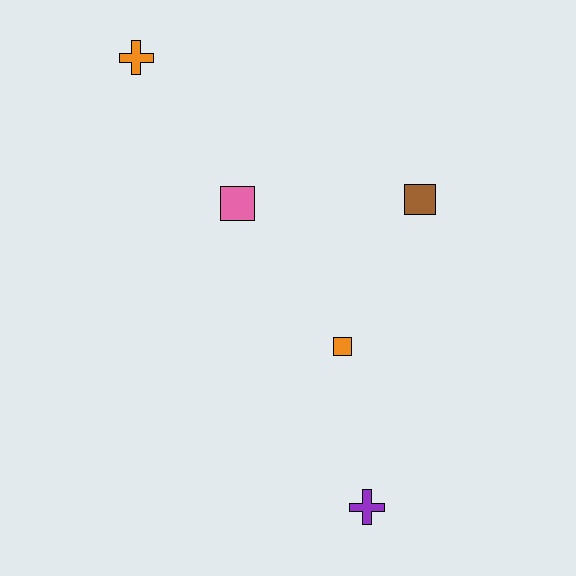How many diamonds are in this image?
There are no diamonds.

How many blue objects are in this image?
There are no blue objects.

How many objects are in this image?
There are 5 objects.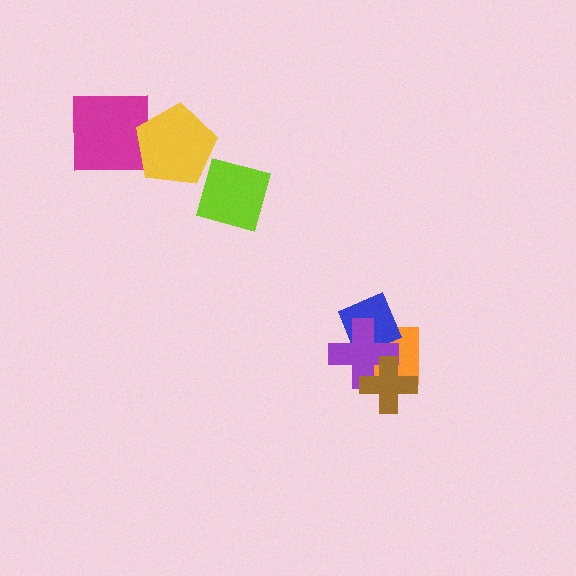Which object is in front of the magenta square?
The yellow pentagon is in front of the magenta square.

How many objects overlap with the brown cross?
2 objects overlap with the brown cross.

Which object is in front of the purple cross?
The brown cross is in front of the purple cross.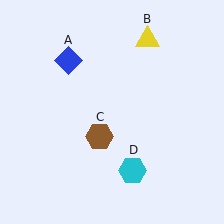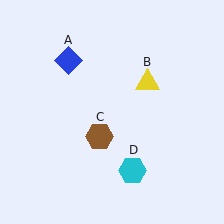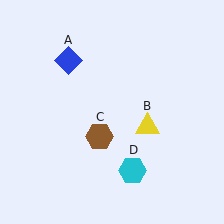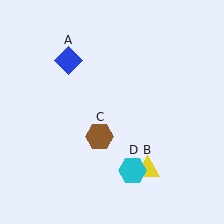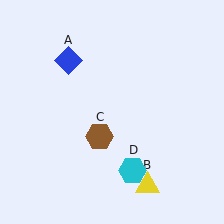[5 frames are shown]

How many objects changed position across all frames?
1 object changed position: yellow triangle (object B).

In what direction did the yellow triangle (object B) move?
The yellow triangle (object B) moved down.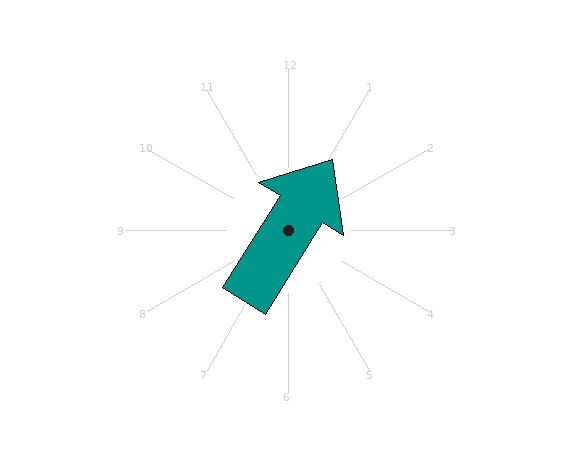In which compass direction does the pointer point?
Northeast.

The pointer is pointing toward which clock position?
Roughly 1 o'clock.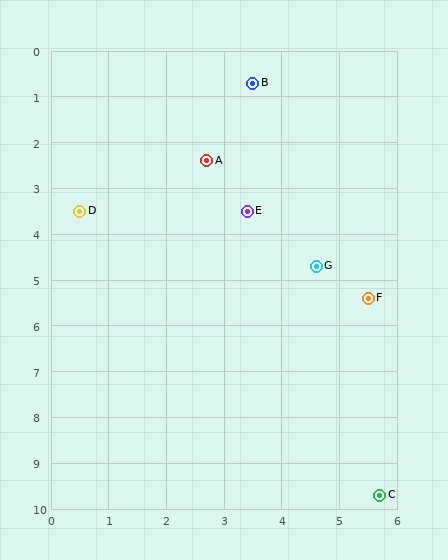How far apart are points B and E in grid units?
Points B and E are about 2.8 grid units apart.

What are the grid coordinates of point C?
Point C is at approximately (5.7, 9.7).